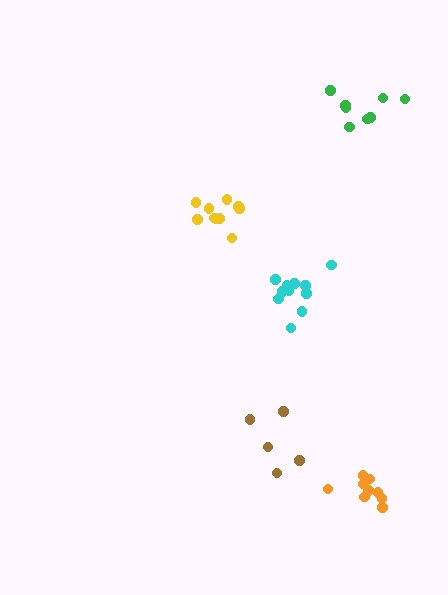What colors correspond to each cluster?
The clusters are colored: brown, yellow, cyan, orange, green.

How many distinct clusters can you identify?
There are 5 distinct clusters.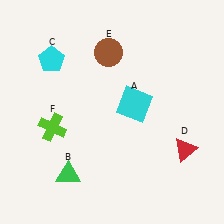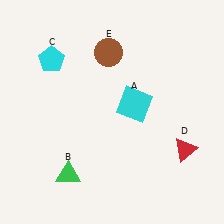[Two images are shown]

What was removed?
The lime cross (F) was removed in Image 2.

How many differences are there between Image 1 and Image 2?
There is 1 difference between the two images.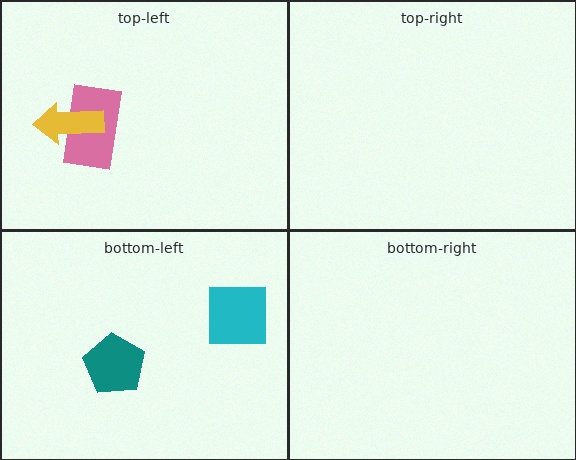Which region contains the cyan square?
The bottom-left region.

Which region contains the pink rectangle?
The top-left region.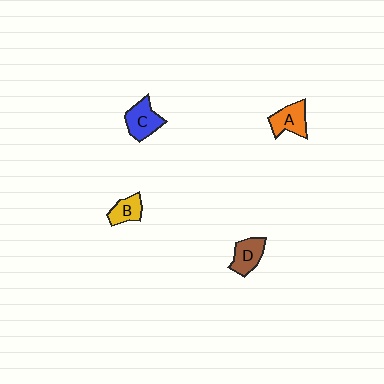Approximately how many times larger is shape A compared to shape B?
Approximately 1.3 times.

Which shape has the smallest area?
Shape B (yellow).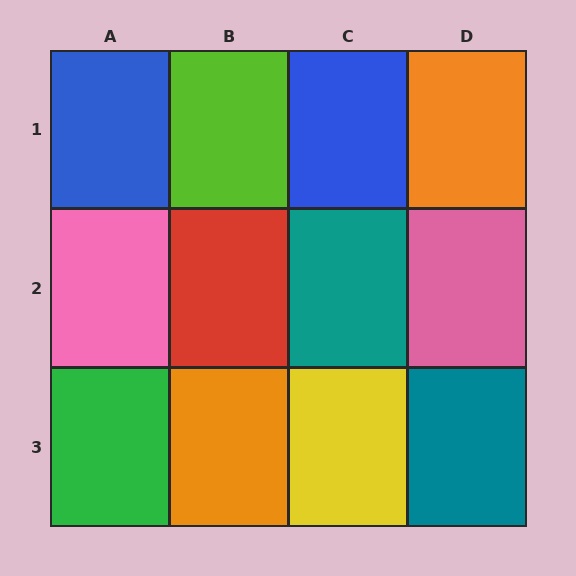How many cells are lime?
1 cell is lime.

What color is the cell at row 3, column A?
Green.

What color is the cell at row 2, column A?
Pink.